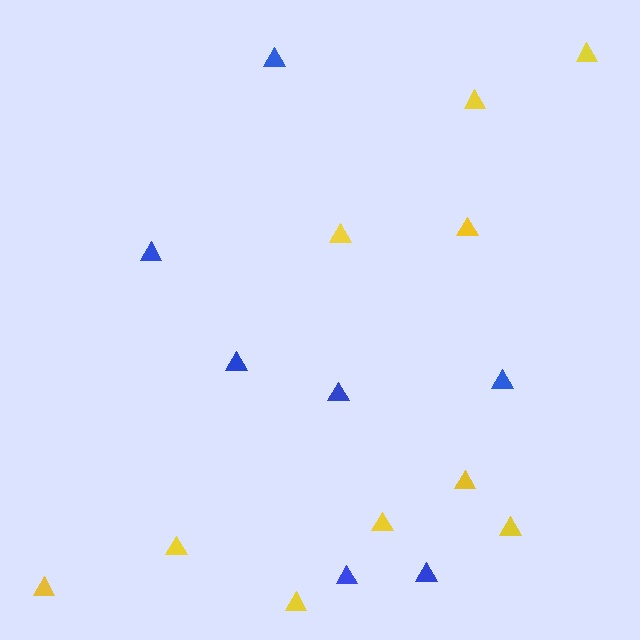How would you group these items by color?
There are 2 groups: one group of yellow triangles (10) and one group of blue triangles (7).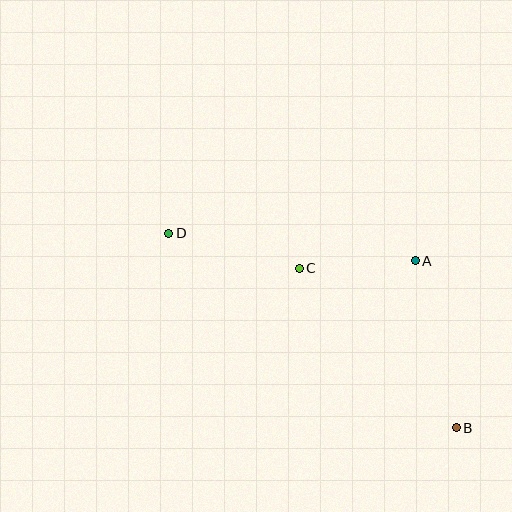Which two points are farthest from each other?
Points B and D are farthest from each other.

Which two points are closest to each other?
Points A and C are closest to each other.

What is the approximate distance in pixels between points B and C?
The distance between B and C is approximately 224 pixels.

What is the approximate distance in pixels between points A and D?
The distance between A and D is approximately 248 pixels.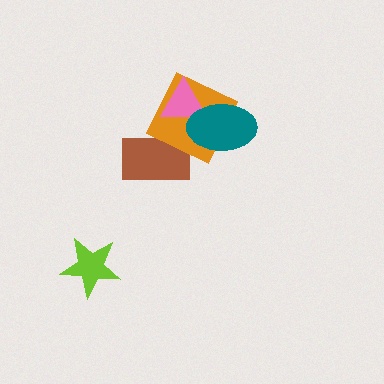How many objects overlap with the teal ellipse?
2 objects overlap with the teal ellipse.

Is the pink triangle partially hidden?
Yes, it is partially covered by another shape.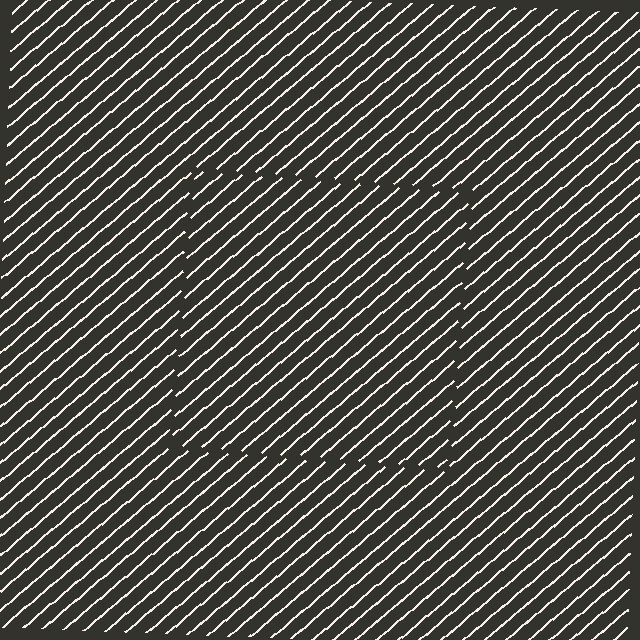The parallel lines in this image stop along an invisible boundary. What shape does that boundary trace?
An illusory square. The interior of the shape contains the same grating, shifted by half a period — the contour is defined by the phase discontinuity where line-ends from the inner and outer gratings abut.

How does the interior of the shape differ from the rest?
The interior of the shape contains the same grating, shifted by half a period — the contour is defined by the phase discontinuity where line-ends from the inner and outer gratings abut.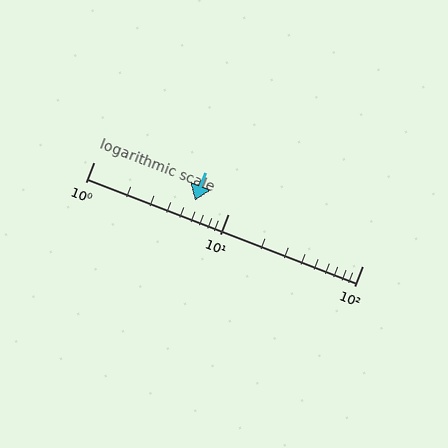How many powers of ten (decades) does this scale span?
The scale spans 2 decades, from 1 to 100.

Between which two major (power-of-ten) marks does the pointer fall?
The pointer is between 1 and 10.